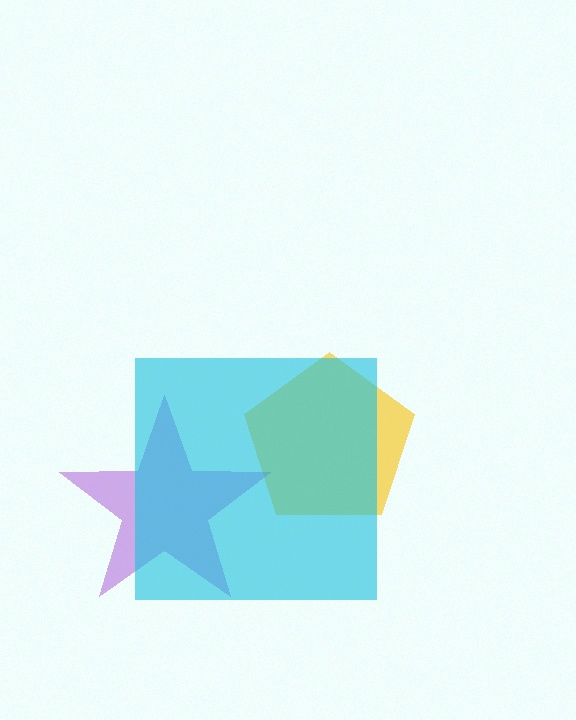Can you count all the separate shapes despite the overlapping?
Yes, there are 3 separate shapes.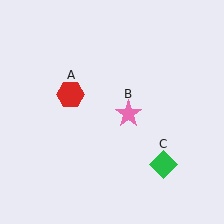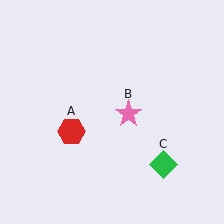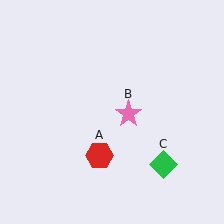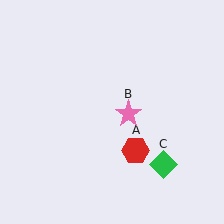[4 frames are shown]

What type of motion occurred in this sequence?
The red hexagon (object A) rotated counterclockwise around the center of the scene.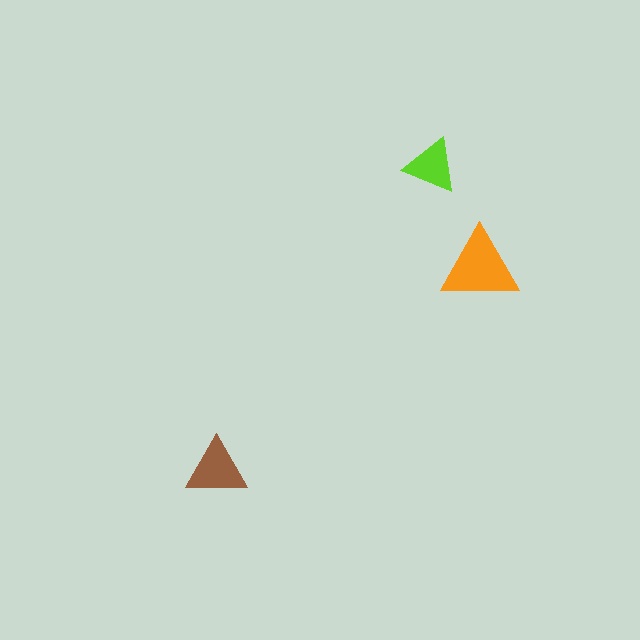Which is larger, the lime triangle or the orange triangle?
The orange one.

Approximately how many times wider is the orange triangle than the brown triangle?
About 1.5 times wider.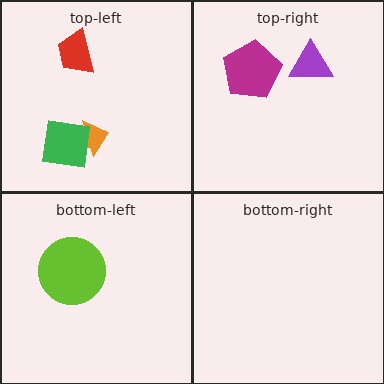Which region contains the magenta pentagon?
The top-right region.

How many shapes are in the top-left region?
3.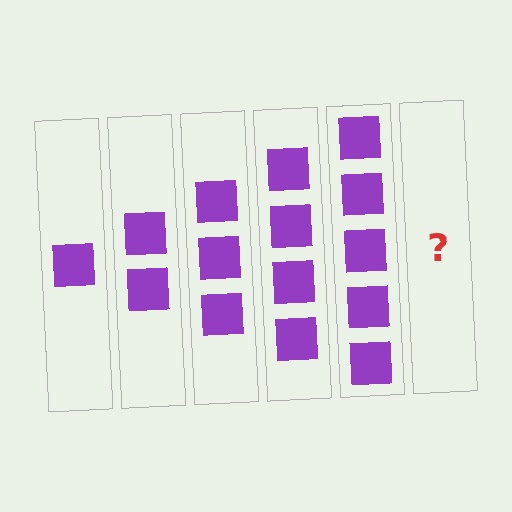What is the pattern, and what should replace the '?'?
The pattern is that each step adds one more square. The '?' should be 6 squares.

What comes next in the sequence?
The next element should be 6 squares.